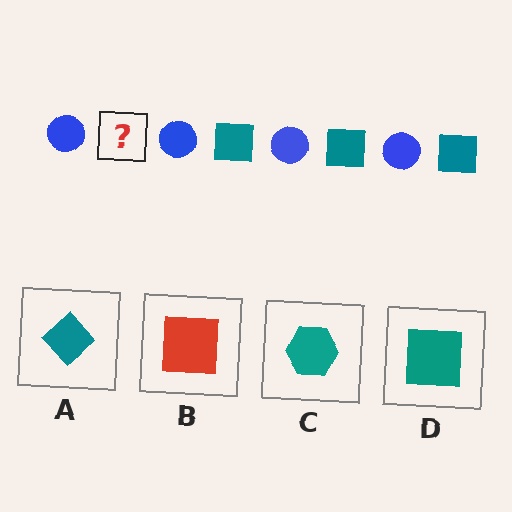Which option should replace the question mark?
Option D.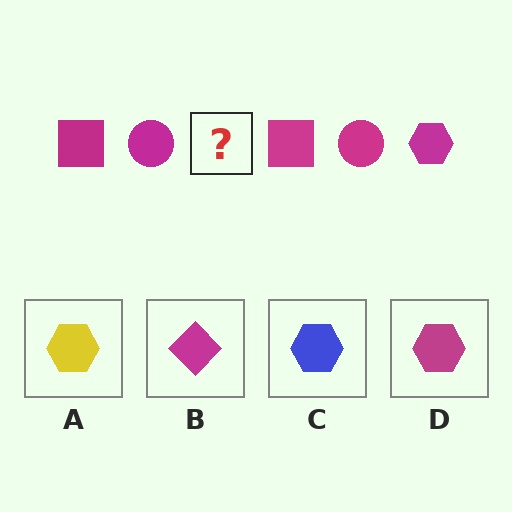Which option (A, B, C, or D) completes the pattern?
D.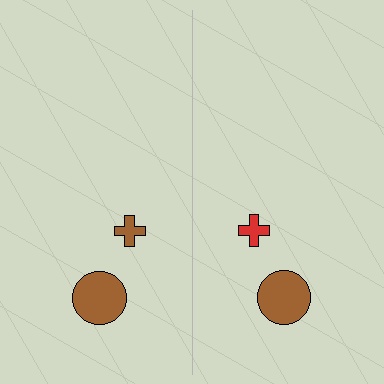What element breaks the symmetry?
The red cross on the right side breaks the symmetry — its mirror counterpart is brown.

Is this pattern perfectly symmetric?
No, the pattern is not perfectly symmetric. The red cross on the right side breaks the symmetry — its mirror counterpart is brown.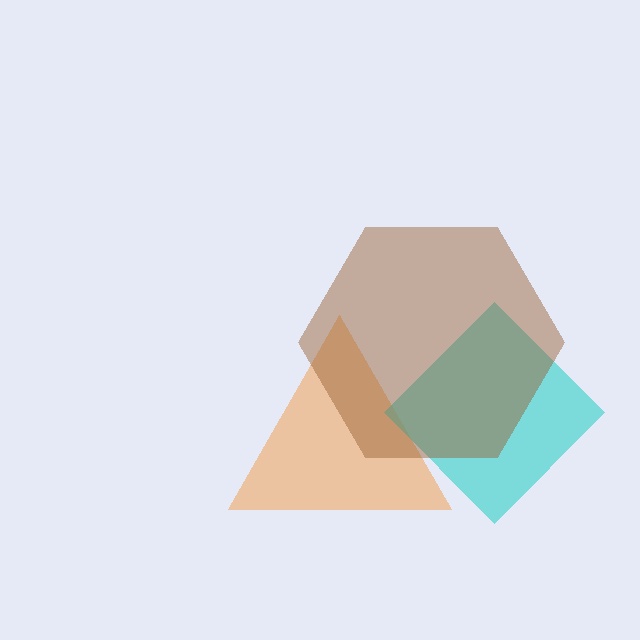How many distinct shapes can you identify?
There are 3 distinct shapes: an orange triangle, a cyan diamond, a brown hexagon.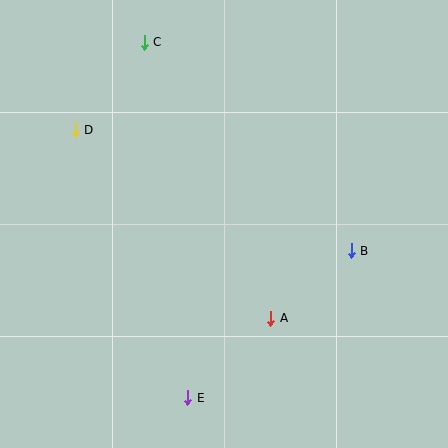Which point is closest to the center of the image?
Point A at (271, 318) is closest to the center.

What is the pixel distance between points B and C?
The distance between B and C is 294 pixels.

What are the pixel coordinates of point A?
Point A is at (271, 318).